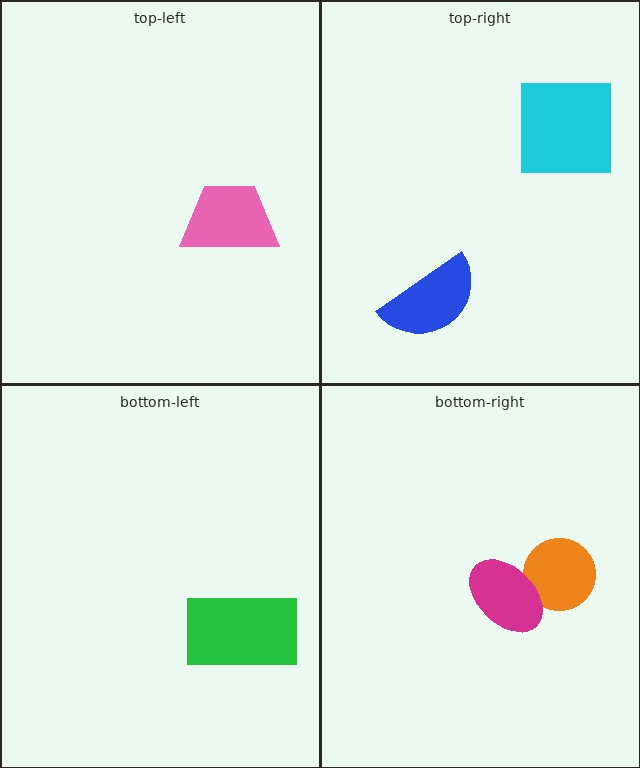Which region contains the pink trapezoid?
The top-left region.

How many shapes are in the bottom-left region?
1.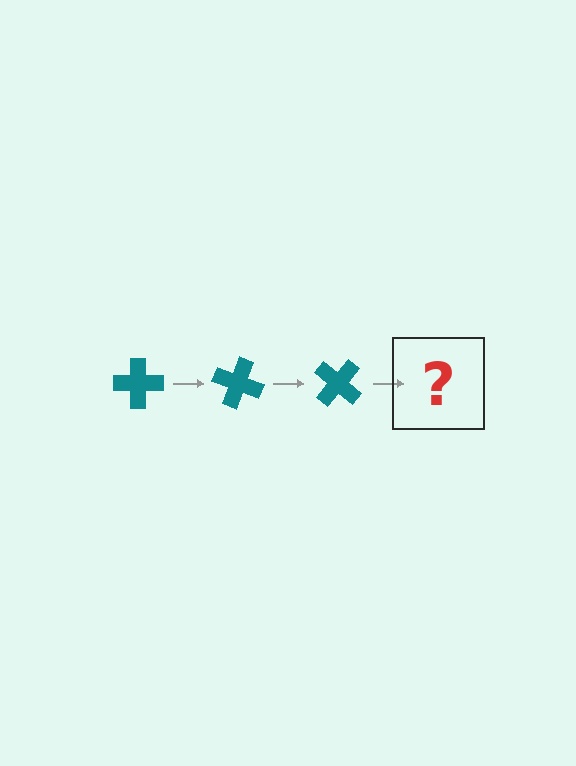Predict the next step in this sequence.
The next step is a teal cross rotated 60 degrees.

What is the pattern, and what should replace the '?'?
The pattern is that the cross rotates 20 degrees each step. The '?' should be a teal cross rotated 60 degrees.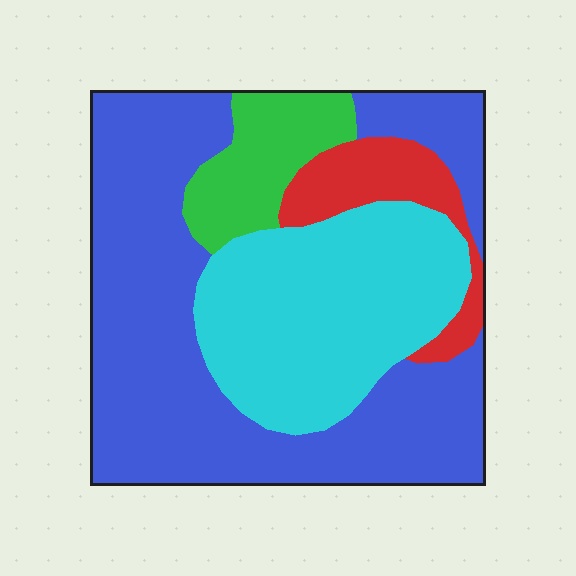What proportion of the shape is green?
Green covers 10% of the shape.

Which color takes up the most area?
Blue, at roughly 50%.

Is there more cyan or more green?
Cyan.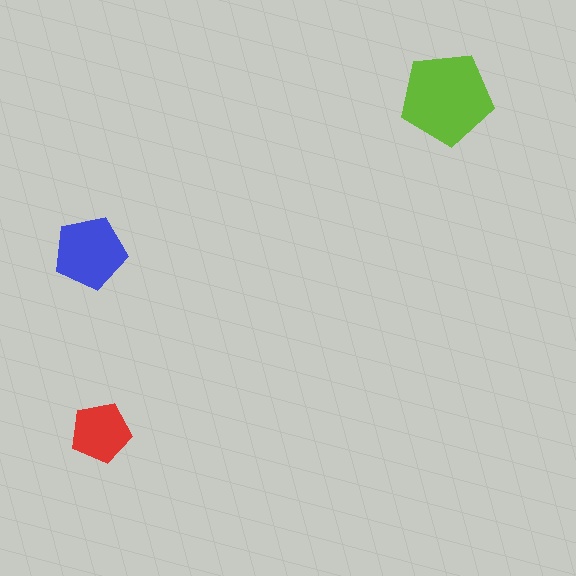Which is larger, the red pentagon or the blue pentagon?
The blue one.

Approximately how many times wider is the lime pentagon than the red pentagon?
About 1.5 times wider.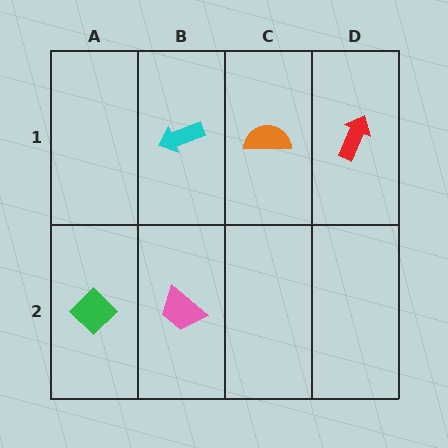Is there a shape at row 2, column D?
No, that cell is empty.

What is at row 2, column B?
A pink trapezoid.